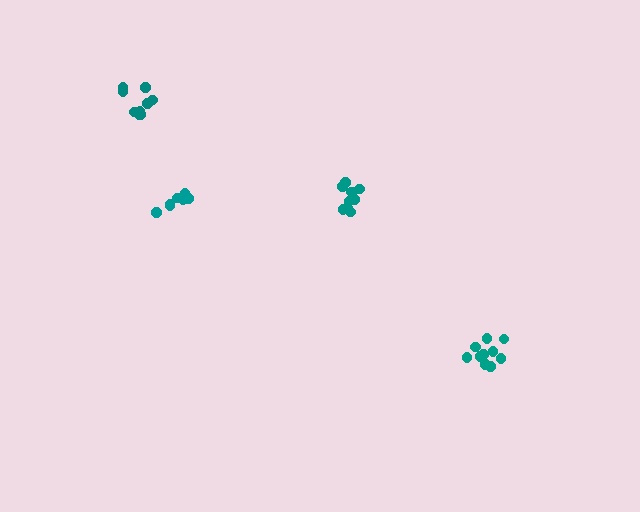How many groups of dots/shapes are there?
There are 4 groups.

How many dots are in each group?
Group 1: 8 dots, Group 2: 10 dots, Group 3: 9 dots, Group 4: 9 dots (36 total).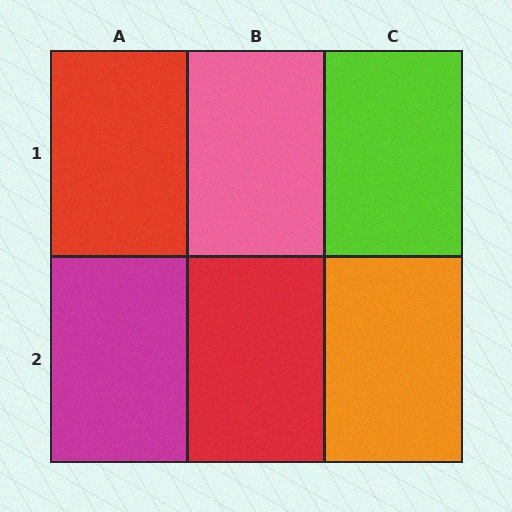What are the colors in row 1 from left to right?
Red, pink, lime.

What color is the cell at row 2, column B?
Red.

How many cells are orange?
1 cell is orange.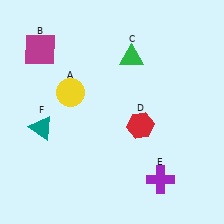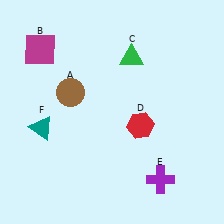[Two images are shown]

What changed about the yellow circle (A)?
In Image 1, A is yellow. In Image 2, it changed to brown.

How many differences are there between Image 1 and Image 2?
There is 1 difference between the two images.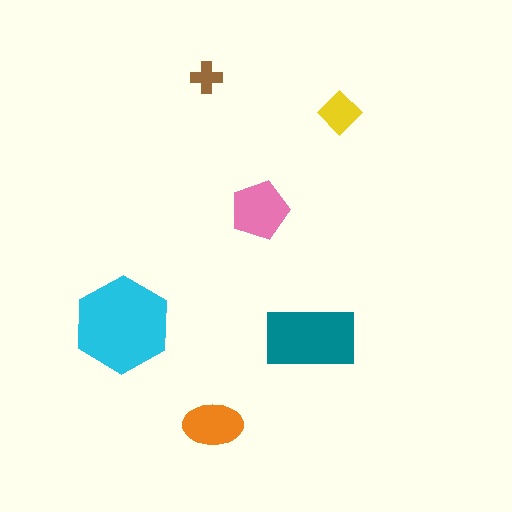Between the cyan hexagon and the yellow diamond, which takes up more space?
The cyan hexagon.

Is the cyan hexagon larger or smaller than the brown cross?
Larger.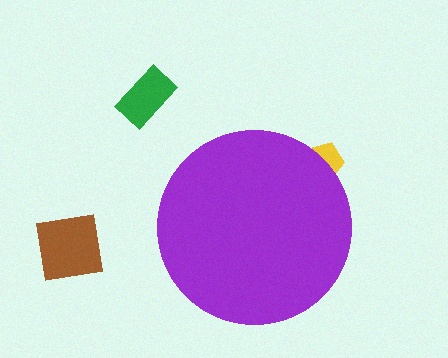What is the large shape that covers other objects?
A purple circle.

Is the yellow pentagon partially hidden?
Yes, the yellow pentagon is partially hidden behind the purple circle.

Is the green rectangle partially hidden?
No, the green rectangle is fully visible.